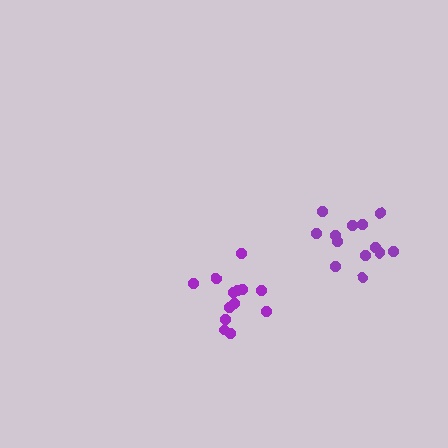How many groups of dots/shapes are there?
There are 2 groups.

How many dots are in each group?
Group 1: 13 dots, Group 2: 13 dots (26 total).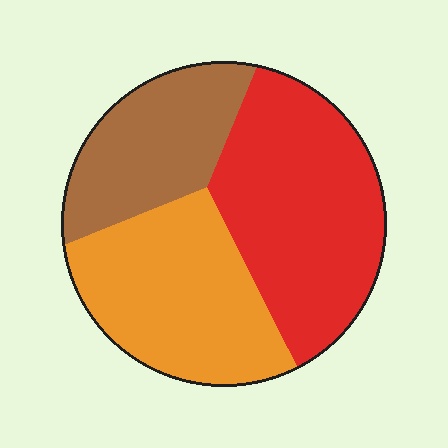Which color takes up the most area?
Red, at roughly 40%.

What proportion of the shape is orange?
Orange covers about 35% of the shape.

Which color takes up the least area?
Brown, at roughly 25%.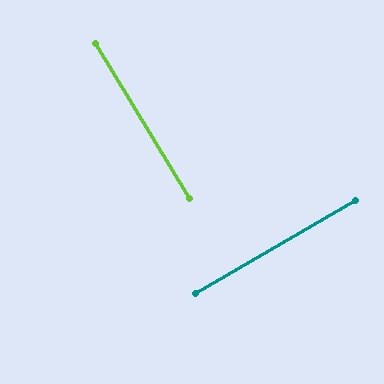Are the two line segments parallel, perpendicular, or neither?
Perpendicular — they meet at approximately 89°.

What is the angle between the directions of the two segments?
Approximately 89 degrees.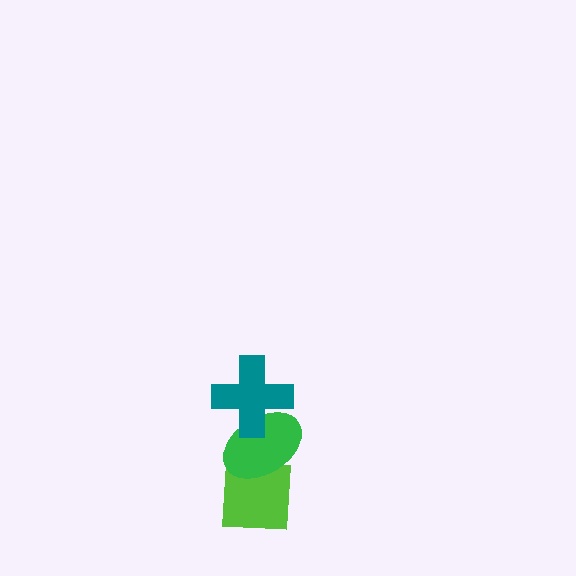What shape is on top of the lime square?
The green ellipse is on top of the lime square.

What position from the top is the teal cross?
The teal cross is 1st from the top.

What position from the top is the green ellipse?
The green ellipse is 2nd from the top.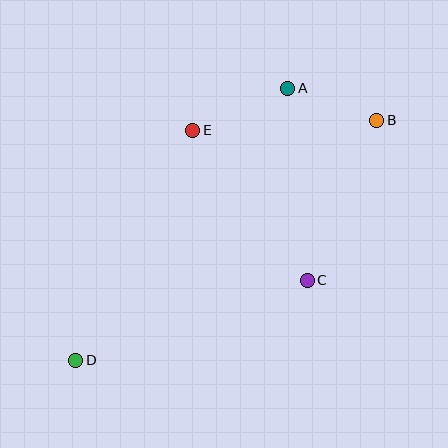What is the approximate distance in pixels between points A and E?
The distance between A and E is approximately 104 pixels.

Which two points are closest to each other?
Points A and B are closest to each other.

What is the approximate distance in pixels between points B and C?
The distance between B and C is approximately 174 pixels.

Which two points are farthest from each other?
Points B and D are farthest from each other.